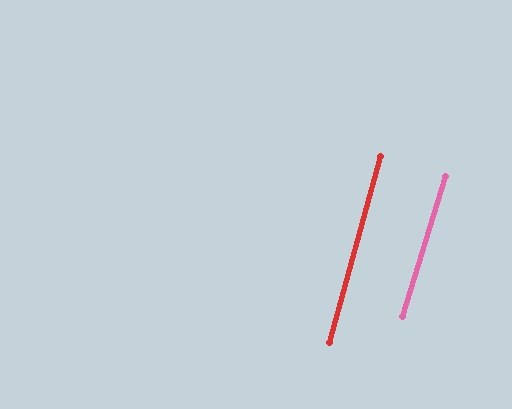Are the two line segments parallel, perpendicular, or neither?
Parallel — their directions differ by only 1.8°.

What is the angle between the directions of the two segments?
Approximately 2 degrees.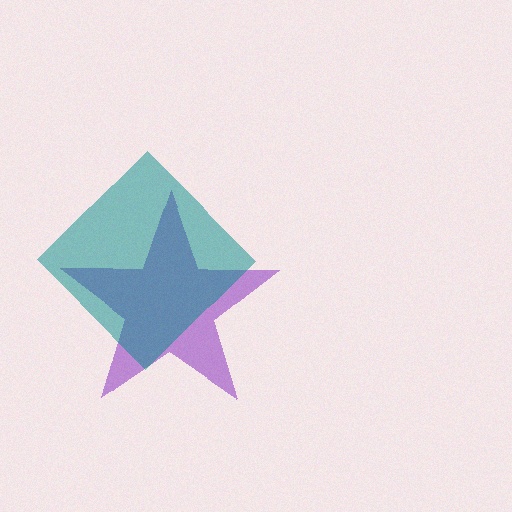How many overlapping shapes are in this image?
There are 2 overlapping shapes in the image.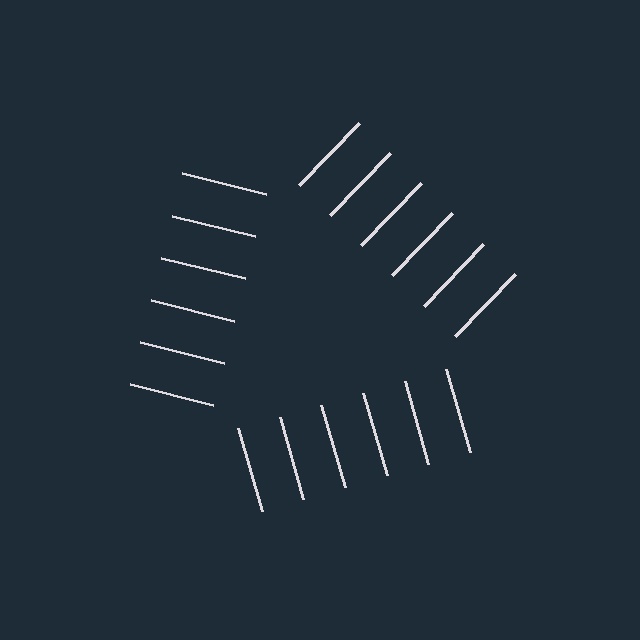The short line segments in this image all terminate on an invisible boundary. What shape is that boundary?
An illusory triangle — the line segments terminate on its edges but no continuous stroke is drawn.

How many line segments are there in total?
18 — 6 along each of the 3 edges.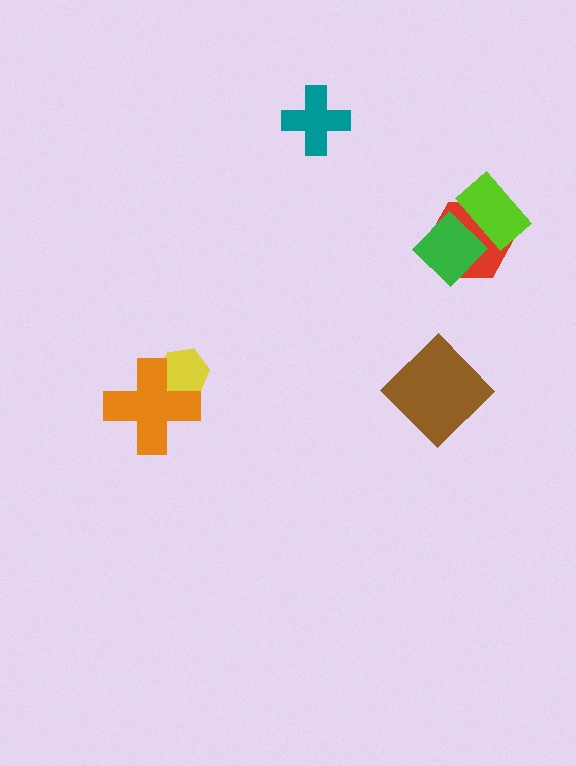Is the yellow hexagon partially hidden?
Yes, it is partially covered by another shape.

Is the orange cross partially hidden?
No, no other shape covers it.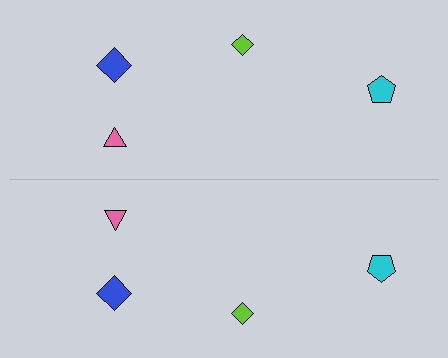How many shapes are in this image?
There are 8 shapes in this image.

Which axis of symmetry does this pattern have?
The pattern has a horizontal axis of symmetry running through the center of the image.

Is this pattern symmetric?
Yes, this pattern has bilateral (reflection) symmetry.